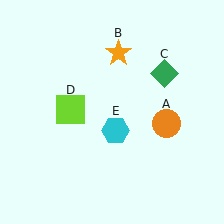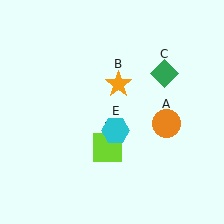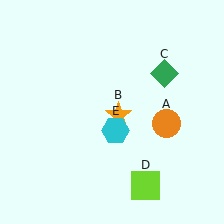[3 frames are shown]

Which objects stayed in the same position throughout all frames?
Orange circle (object A) and green diamond (object C) and cyan hexagon (object E) remained stationary.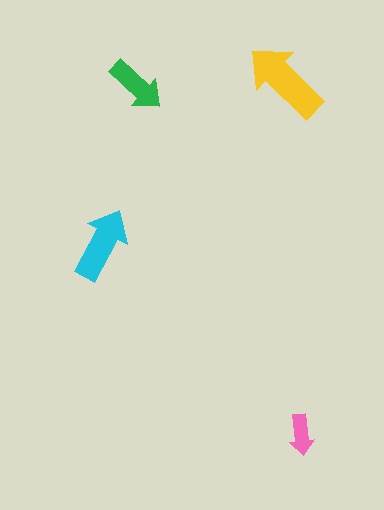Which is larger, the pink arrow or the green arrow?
The green one.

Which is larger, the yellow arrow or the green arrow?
The yellow one.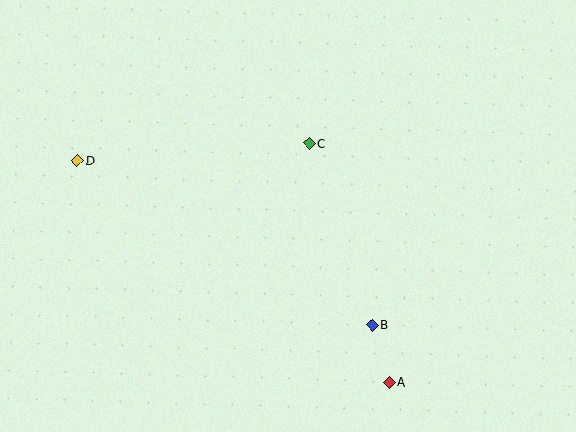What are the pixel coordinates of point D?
Point D is at (78, 160).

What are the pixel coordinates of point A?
Point A is at (389, 383).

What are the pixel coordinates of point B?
Point B is at (372, 325).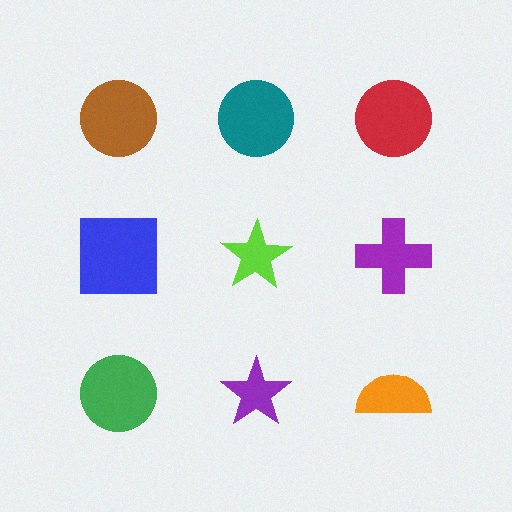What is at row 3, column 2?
A purple star.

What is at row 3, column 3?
An orange semicircle.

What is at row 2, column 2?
A lime star.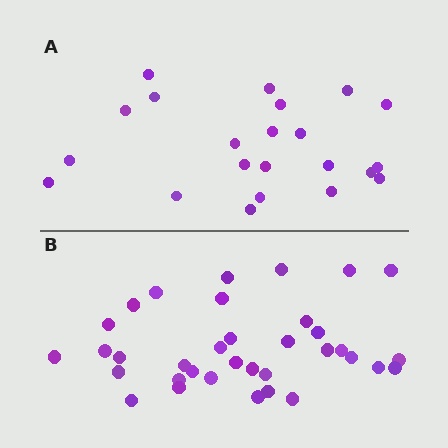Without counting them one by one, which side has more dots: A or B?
Region B (the bottom region) has more dots.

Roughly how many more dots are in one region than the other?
Region B has approximately 15 more dots than region A.